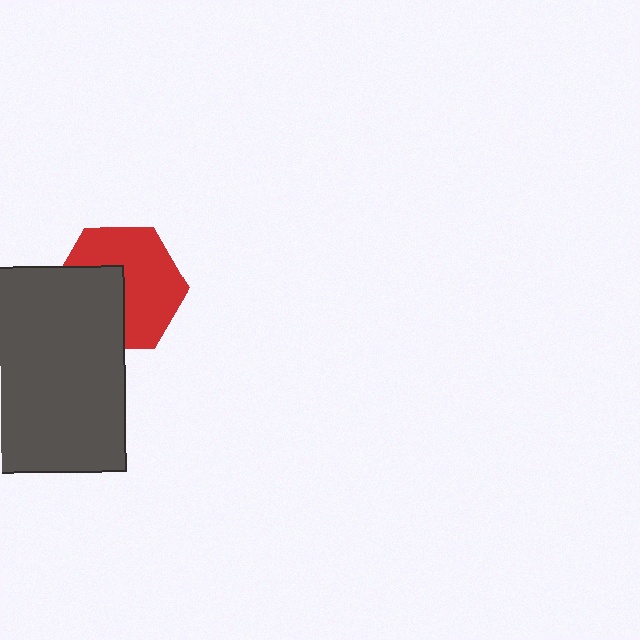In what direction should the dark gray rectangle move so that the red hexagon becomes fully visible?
The dark gray rectangle should move toward the lower-left. That is the shortest direction to clear the overlap and leave the red hexagon fully visible.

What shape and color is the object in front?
The object in front is a dark gray rectangle.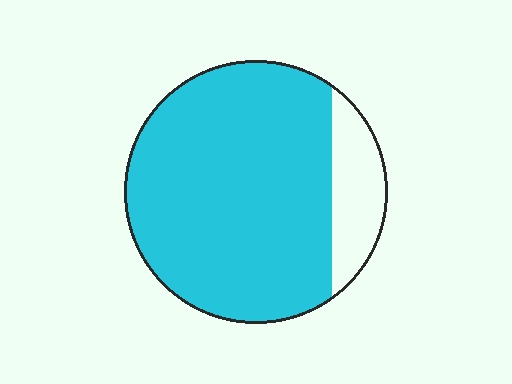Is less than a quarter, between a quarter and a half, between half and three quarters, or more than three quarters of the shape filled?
More than three quarters.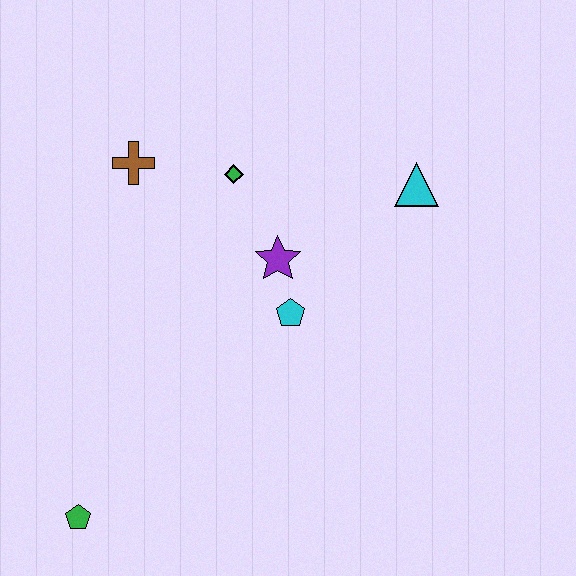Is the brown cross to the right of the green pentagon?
Yes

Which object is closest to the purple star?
The cyan pentagon is closest to the purple star.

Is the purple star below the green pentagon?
No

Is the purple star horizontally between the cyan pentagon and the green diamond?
Yes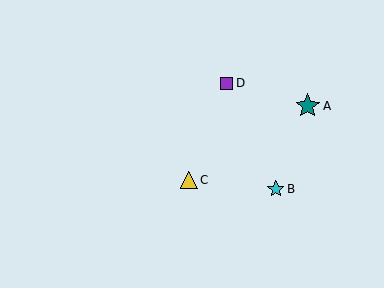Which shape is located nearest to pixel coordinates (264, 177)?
The cyan star (labeled B) at (276, 189) is nearest to that location.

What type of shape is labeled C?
Shape C is a yellow triangle.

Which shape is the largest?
The teal star (labeled A) is the largest.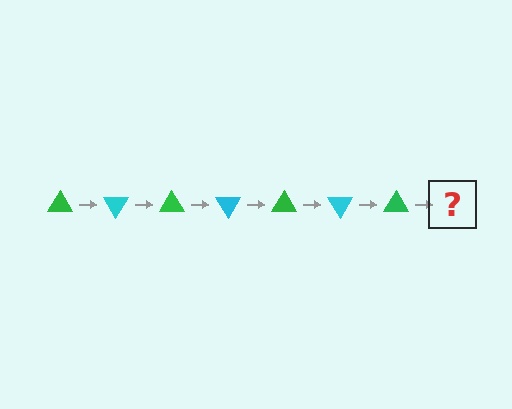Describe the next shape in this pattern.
It should be a cyan triangle, rotated 420 degrees from the start.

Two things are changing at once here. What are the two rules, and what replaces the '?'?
The two rules are that it rotates 60 degrees each step and the color cycles through green and cyan. The '?' should be a cyan triangle, rotated 420 degrees from the start.